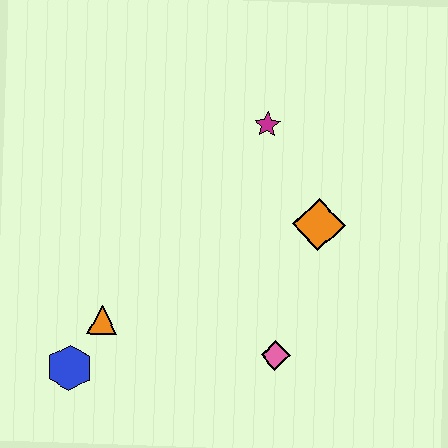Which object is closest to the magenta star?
The orange diamond is closest to the magenta star.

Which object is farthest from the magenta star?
The blue hexagon is farthest from the magenta star.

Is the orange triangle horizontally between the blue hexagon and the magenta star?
Yes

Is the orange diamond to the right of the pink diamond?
Yes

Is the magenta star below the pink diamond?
No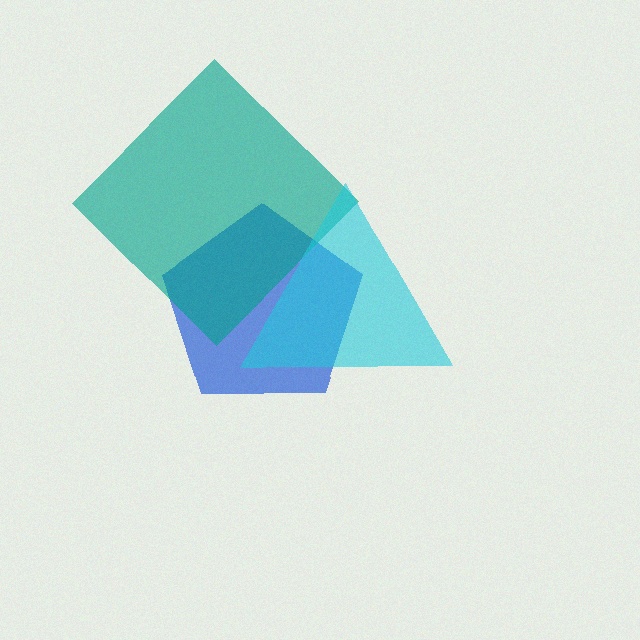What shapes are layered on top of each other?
The layered shapes are: a blue pentagon, a teal diamond, a cyan triangle.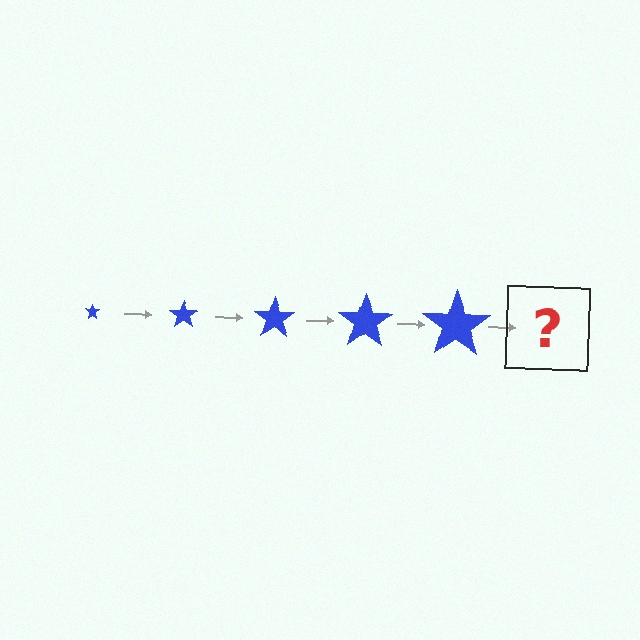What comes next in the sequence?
The next element should be a blue star, larger than the previous one.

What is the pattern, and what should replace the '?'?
The pattern is that the star gets progressively larger each step. The '?' should be a blue star, larger than the previous one.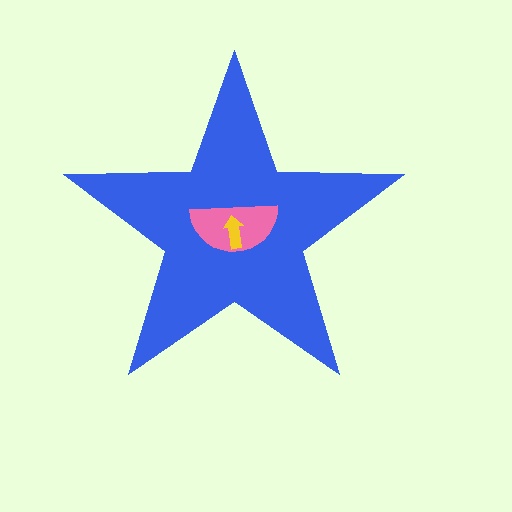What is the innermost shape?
The yellow arrow.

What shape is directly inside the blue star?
The pink semicircle.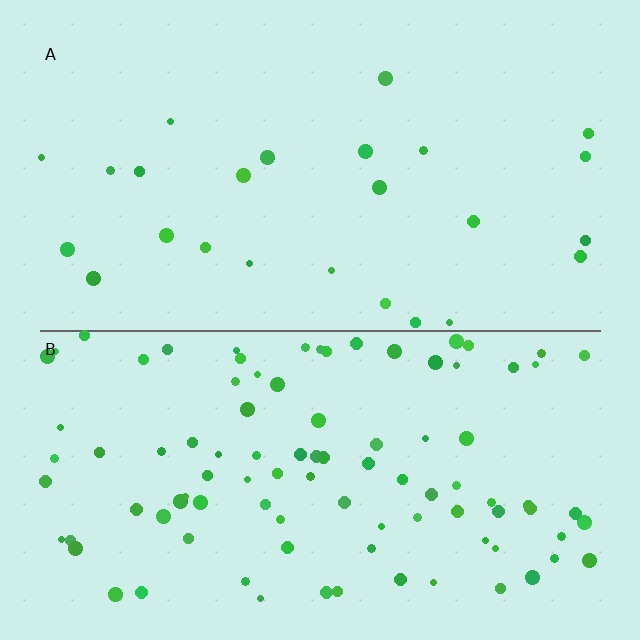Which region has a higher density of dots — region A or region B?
B (the bottom).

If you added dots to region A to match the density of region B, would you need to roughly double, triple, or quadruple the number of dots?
Approximately quadruple.